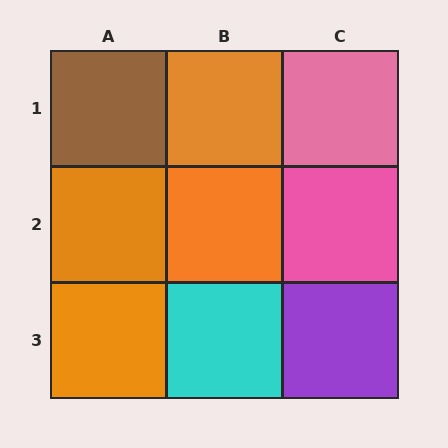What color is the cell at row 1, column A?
Brown.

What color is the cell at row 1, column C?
Pink.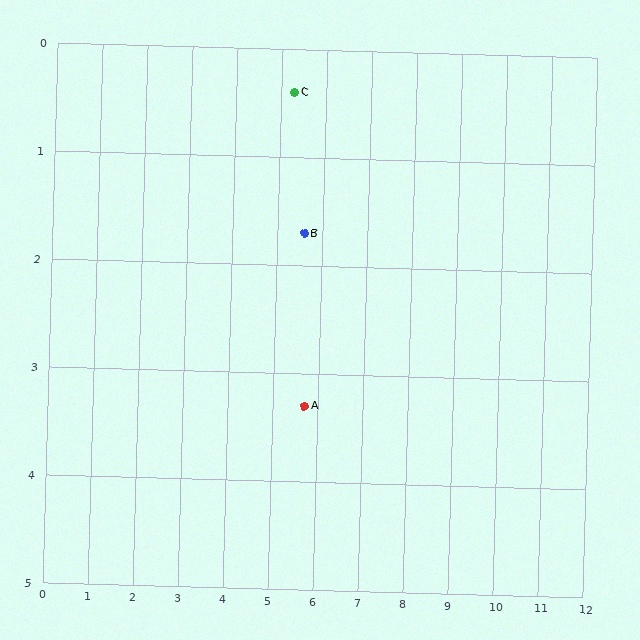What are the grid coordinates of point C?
Point C is at approximately (5.3, 0.4).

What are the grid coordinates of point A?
Point A is at approximately (5.7, 3.3).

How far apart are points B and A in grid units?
Points B and A are about 1.6 grid units apart.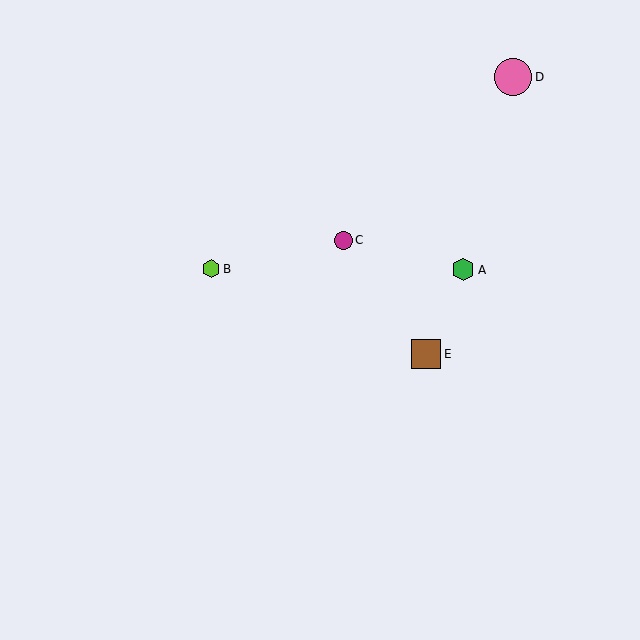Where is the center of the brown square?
The center of the brown square is at (426, 354).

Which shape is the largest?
The pink circle (labeled D) is the largest.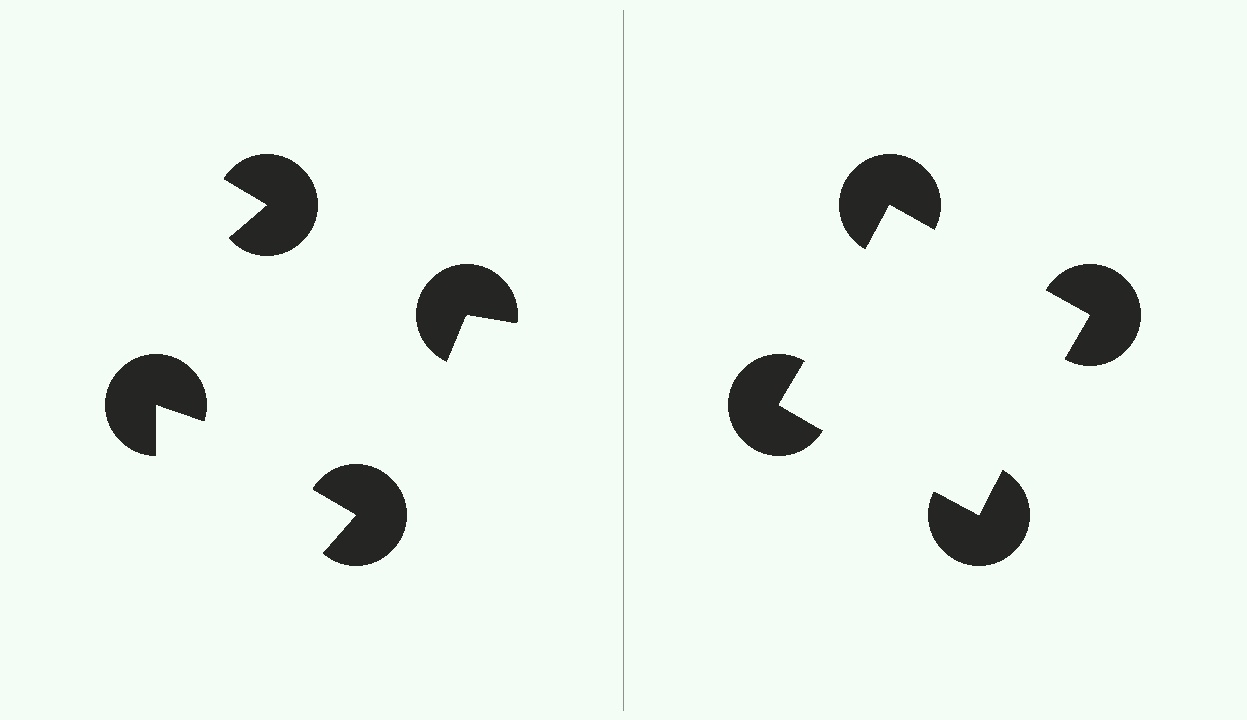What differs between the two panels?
The pac-man discs are positioned identically on both sides; only the wedge orientations differ. On the right they align to a square; on the left they are misaligned.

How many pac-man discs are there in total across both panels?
8 — 4 on each side.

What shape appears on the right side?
An illusory square.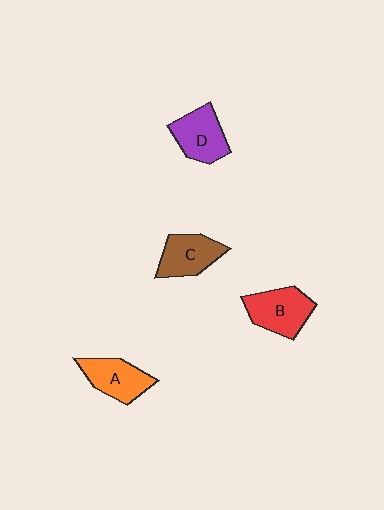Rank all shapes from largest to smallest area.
From largest to smallest: B (red), D (purple), A (orange), C (brown).